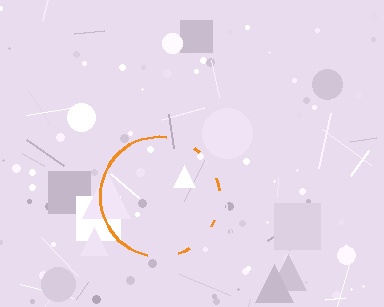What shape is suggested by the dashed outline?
The dashed outline suggests a circle.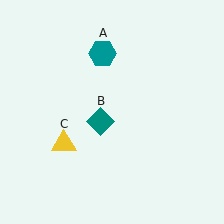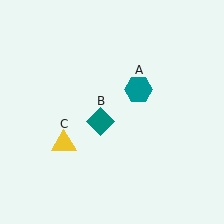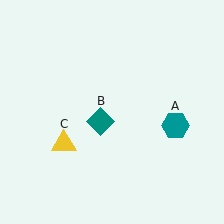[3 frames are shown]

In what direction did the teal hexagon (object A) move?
The teal hexagon (object A) moved down and to the right.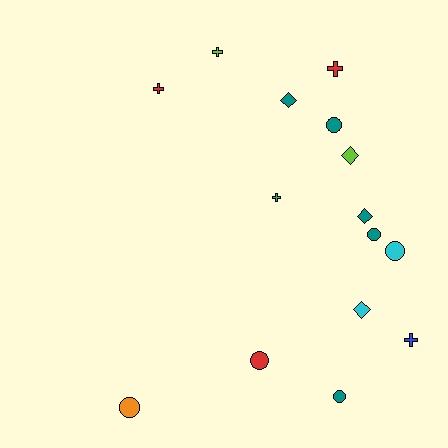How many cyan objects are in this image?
There are 2 cyan objects.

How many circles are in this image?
There are 6 circles.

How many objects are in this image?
There are 15 objects.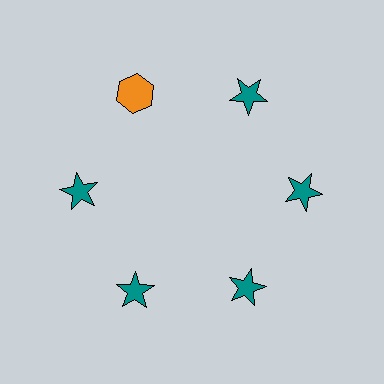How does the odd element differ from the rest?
It differs in both color (orange instead of teal) and shape (hexagon instead of star).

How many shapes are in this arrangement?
There are 6 shapes arranged in a ring pattern.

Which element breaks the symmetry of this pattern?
The orange hexagon at roughly the 11 o'clock position breaks the symmetry. All other shapes are teal stars.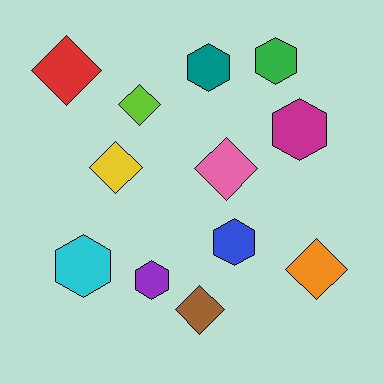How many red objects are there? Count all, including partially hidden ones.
There is 1 red object.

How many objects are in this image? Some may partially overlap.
There are 12 objects.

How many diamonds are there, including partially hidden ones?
There are 6 diamonds.